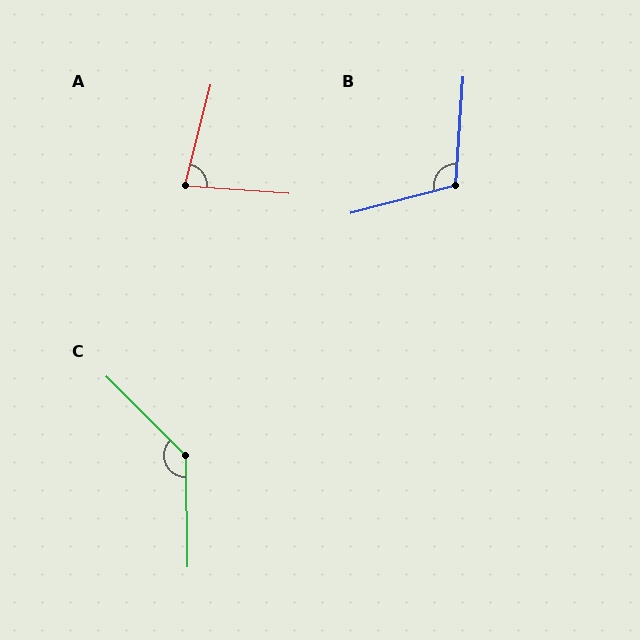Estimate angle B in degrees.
Approximately 109 degrees.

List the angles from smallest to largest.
A (80°), B (109°), C (136°).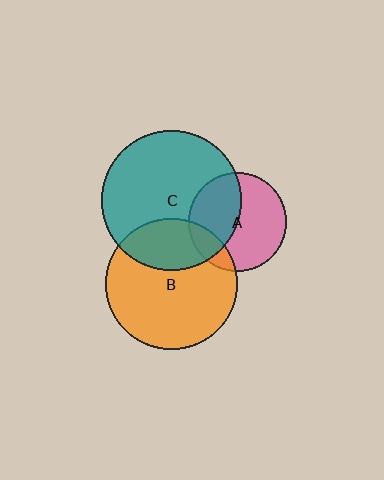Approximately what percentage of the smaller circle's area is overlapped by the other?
Approximately 30%.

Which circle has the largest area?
Circle C (teal).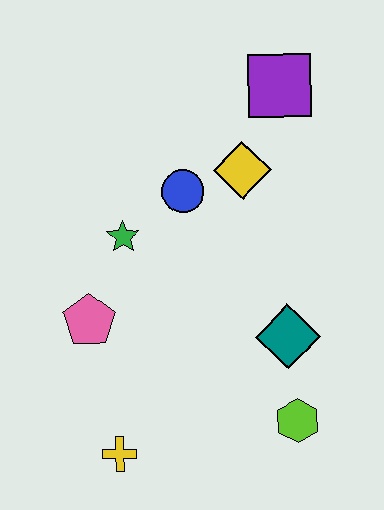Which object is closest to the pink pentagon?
The green star is closest to the pink pentagon.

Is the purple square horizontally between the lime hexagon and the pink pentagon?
Yes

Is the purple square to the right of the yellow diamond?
Yes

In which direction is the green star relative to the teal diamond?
The green star is to the left of the teal diamond.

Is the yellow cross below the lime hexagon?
Yes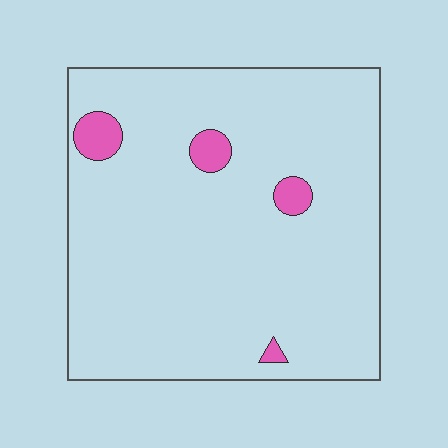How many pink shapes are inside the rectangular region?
4.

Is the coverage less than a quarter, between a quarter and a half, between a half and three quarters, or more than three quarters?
Less than a quarter.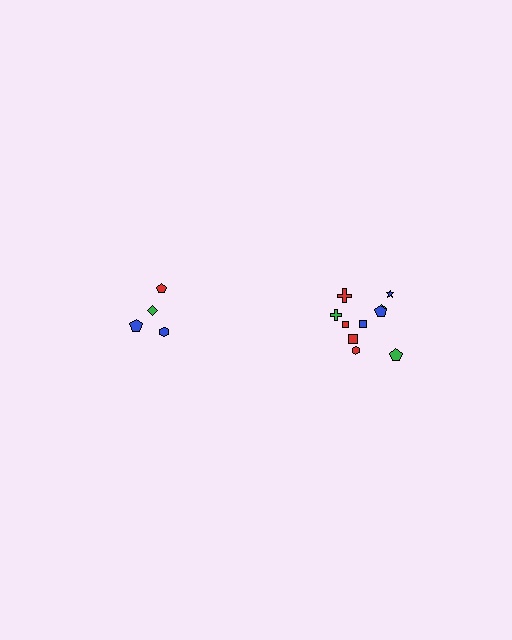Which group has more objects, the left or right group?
The right group.